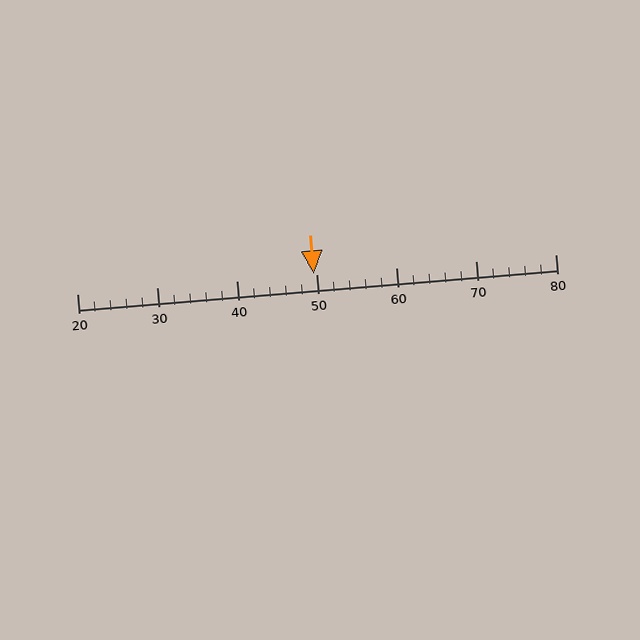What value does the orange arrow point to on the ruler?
The orange arrow points to approximately 50.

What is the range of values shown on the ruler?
The ruler shows values from 20 to 80.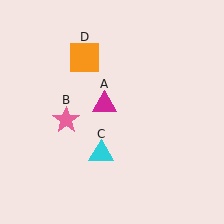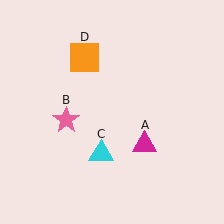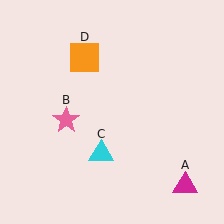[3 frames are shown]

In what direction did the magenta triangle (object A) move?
The magenta triangle (object A) moved down and to the right.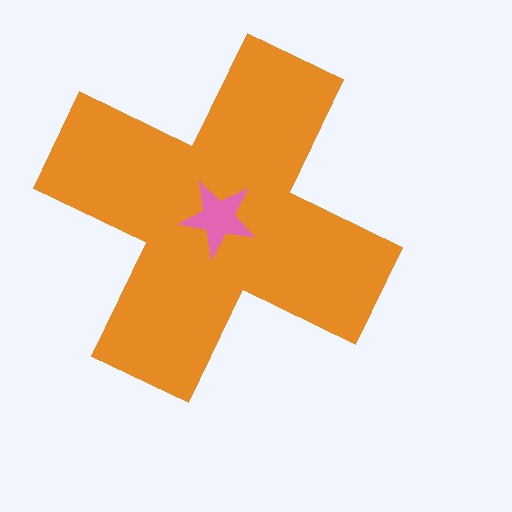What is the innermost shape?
The pink star.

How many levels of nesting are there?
2.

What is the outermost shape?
The orange cross.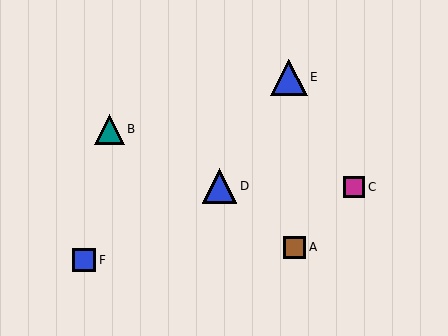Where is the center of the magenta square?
The center of the magenta square is at (354, 187).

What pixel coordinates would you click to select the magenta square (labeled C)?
Click at (354, 187) to select the magenta square C.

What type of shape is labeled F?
Shape F is a blue square.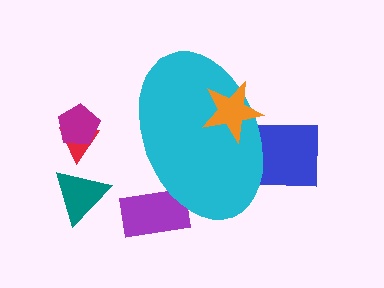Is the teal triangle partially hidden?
No, the teal triangle is fully visible.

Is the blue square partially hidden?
Yes, the blue square is partially hidden behind the cyan ellipse.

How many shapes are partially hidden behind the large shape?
2 shapes are partially hidden.